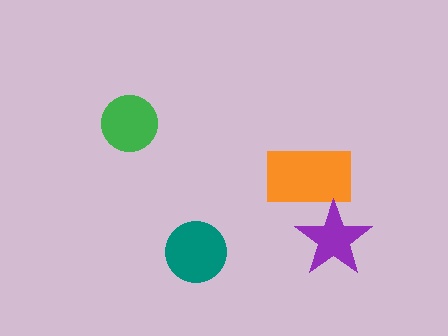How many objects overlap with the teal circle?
0 objects overlap with the teal circle.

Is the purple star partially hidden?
No, no other shape covers it.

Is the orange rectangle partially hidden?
Yes, it is partially covered by another shape.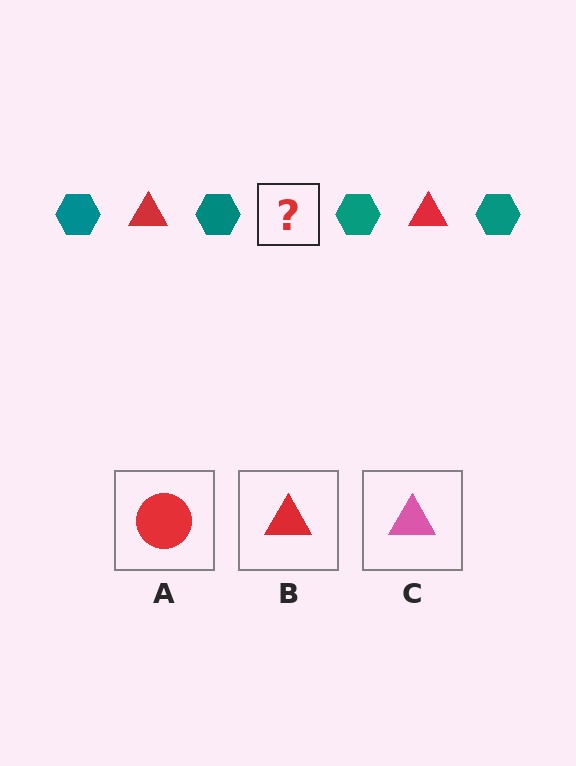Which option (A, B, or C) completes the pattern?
B.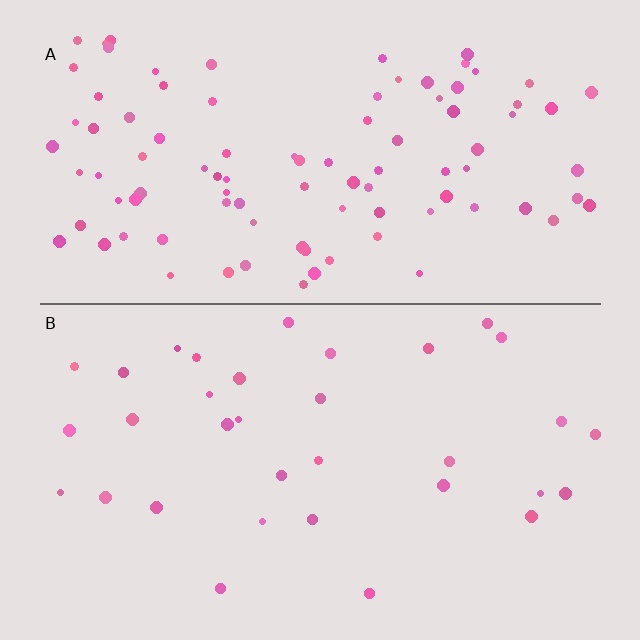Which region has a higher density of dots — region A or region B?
A (the top).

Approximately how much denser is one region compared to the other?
Approximately 2.9× — region A over region B.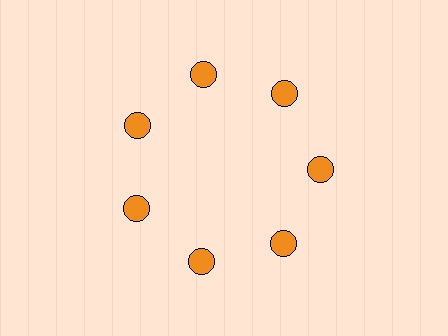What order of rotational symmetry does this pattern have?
This pattern has 7-fold rotational symmetry.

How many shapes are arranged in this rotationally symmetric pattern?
There are 7 shapes, arranged in 7 groups of 1.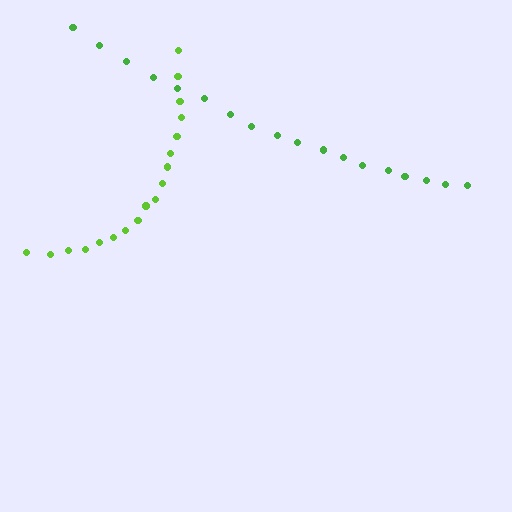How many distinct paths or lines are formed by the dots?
There are 2 distinct paths.